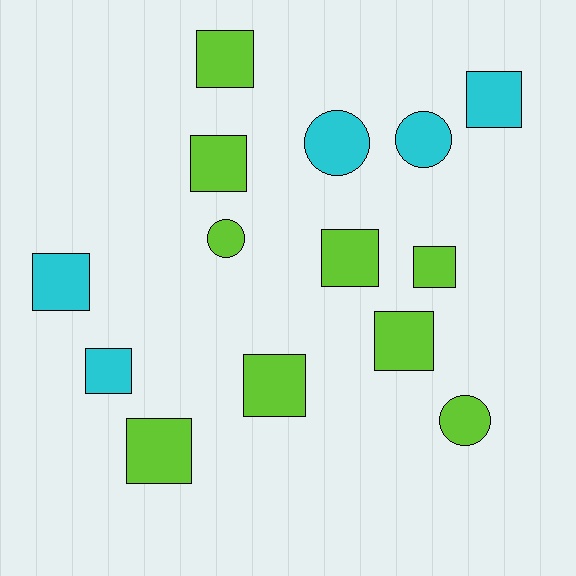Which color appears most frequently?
Lime, with 9 objects.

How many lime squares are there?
There are 7 lime squares.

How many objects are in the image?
There are 14 objects.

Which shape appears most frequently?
Square, with 10 objects.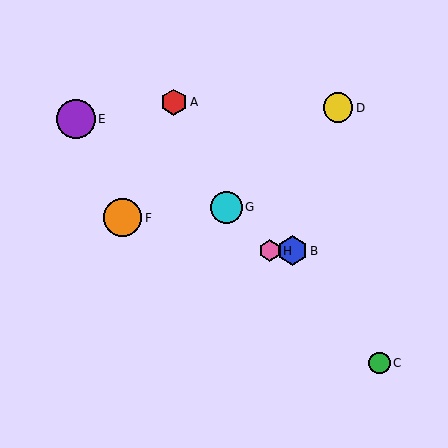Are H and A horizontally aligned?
No, H is at y≈251 and A is at y≈102.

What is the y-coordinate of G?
Object G is at y≈207.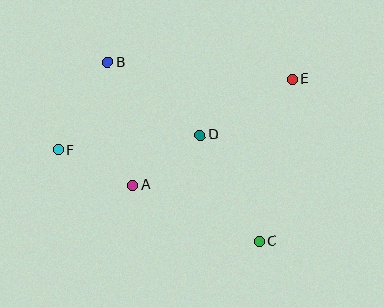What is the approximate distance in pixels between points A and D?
The distance between A and D is approximately 84 pixels.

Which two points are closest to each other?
Points A and F are closest to each other.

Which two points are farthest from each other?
Points E and F are farthest from each other.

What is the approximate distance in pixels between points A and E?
The distance between A and E is approximately 191 pixels.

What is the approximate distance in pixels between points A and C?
The distance between A and C is approximately 138 pixels.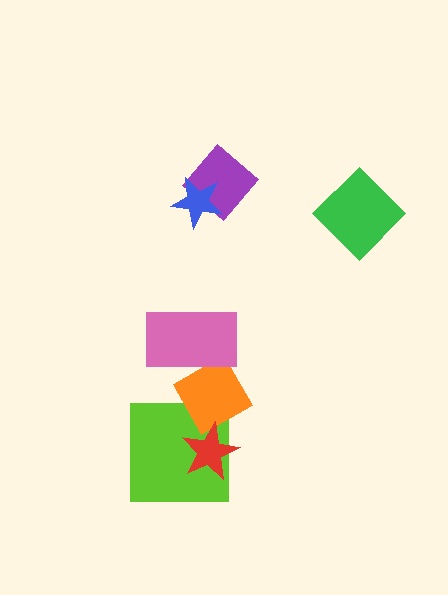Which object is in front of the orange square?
The pink rectangle is in front of the orange square.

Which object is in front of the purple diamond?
The blue star is in front of the purple diamond.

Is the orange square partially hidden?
Yes, it is partially covered by another shape.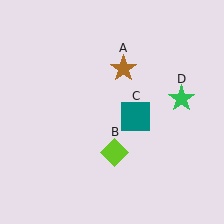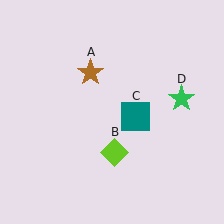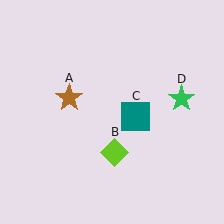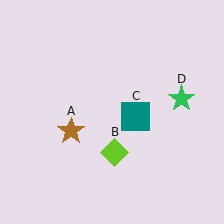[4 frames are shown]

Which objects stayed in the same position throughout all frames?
Lime diamond (object B) and teal square (object C) and green star (object D) remained stationary.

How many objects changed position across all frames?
1 object changed position: brown star (object A).